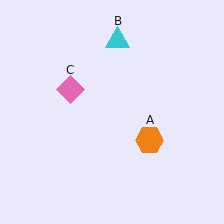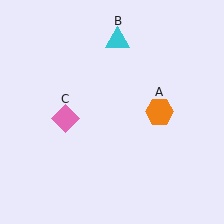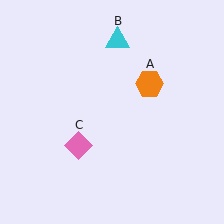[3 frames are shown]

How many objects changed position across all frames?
2 objects changed position: orange hexagon (object A), pink diamond (object C).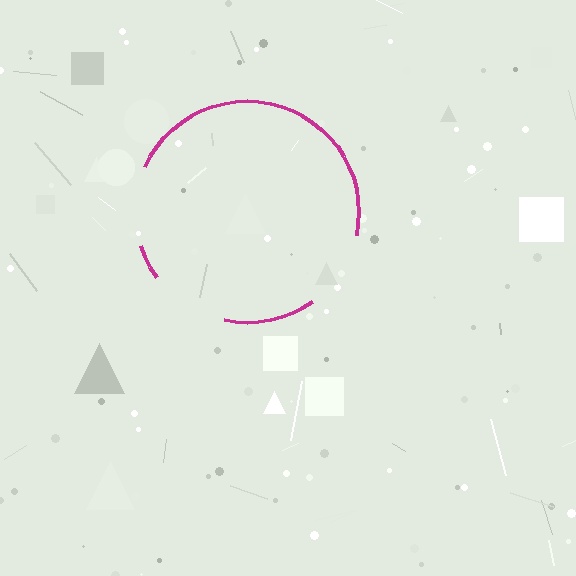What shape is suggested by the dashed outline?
The dashed outline suggests a circle.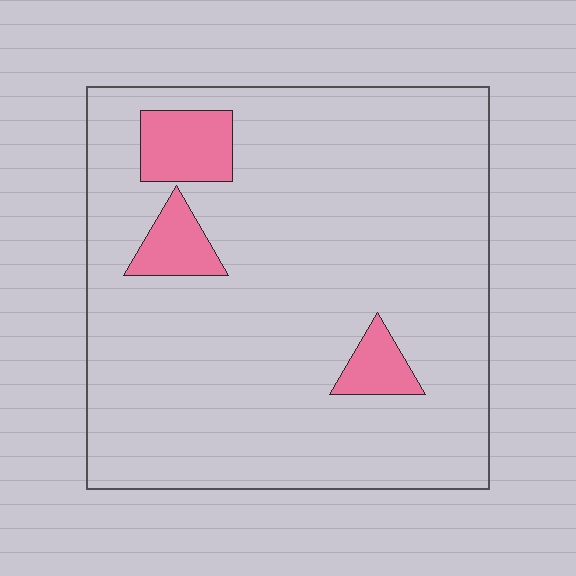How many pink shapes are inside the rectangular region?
3.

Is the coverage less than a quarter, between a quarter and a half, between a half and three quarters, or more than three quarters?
Less than a quarter.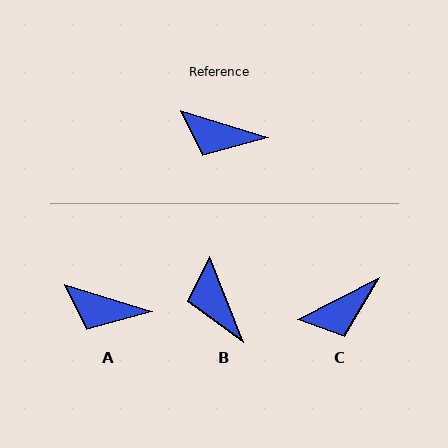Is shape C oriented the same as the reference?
No, it is off by about 45 degrees.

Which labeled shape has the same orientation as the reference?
A.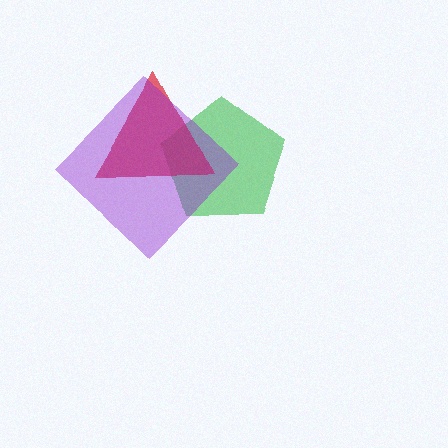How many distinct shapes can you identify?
There are 3 distinct shapes: a green pentagon, a red triangle, a purple diamond.